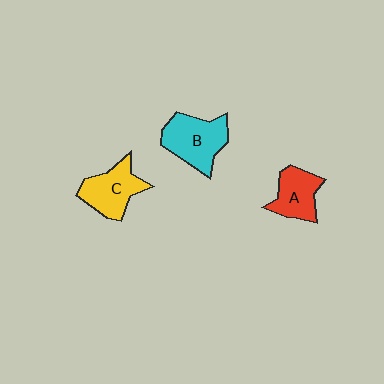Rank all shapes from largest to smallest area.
From largest to smallest: B (cyan), C (yellow), A (red).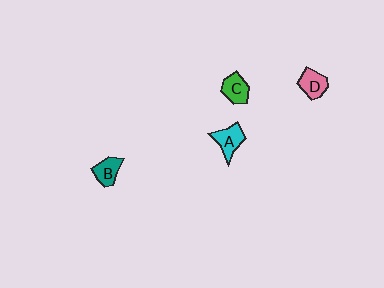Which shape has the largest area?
Shape A (cyan).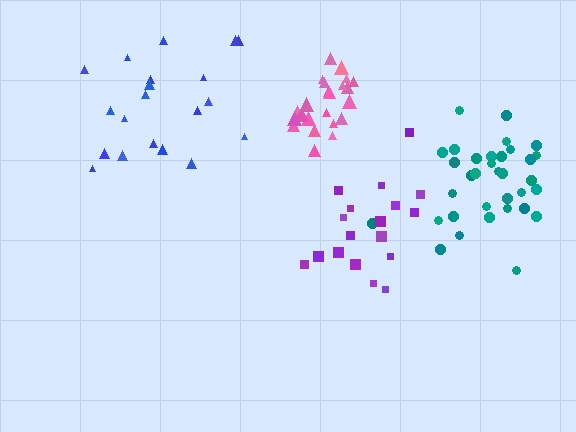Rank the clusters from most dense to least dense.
pink, purple, teal, blue.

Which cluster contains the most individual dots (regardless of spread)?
Teal (35).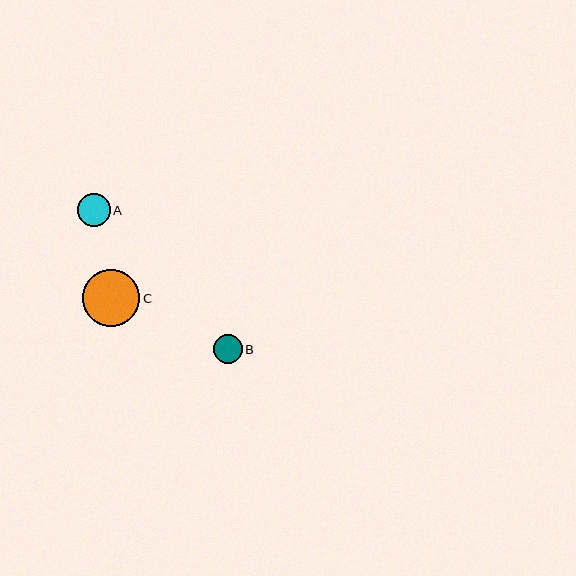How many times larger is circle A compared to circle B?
Circle A is approximately 1.1 times the size of circle B.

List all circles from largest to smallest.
From largest to smallest: C, A, B.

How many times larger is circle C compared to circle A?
Circle C is approximately 1.8 times the size of circle A.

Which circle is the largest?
Circle C is the largest with a size of approximately 57 pixels.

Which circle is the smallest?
Circle B is the smallest with a size of approximately 29 pixels.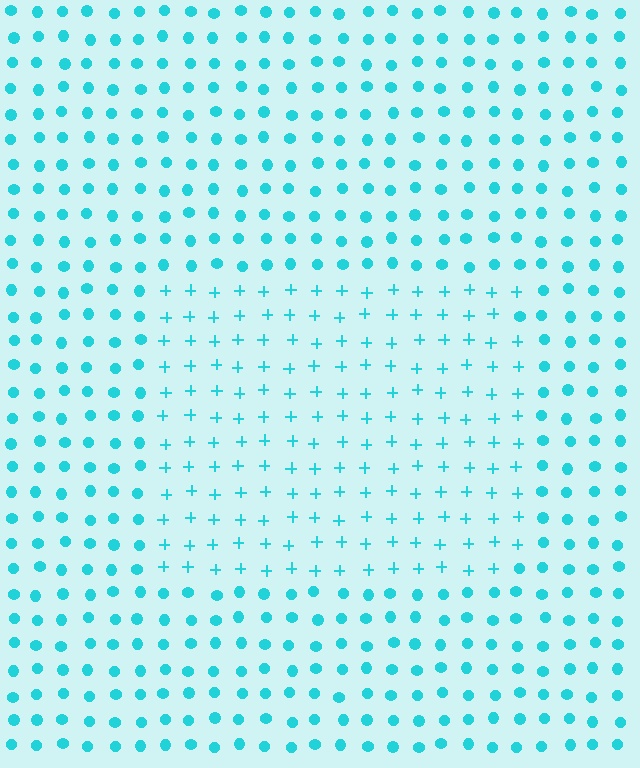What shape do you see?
I see a rectangle.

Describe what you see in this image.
The image is filled with small cyan elements arranged in a uniform grid. A rectangle-shaped region contains plus signs, while the surrounding area contains circles. The boundary is defined purely by the change in element shape.